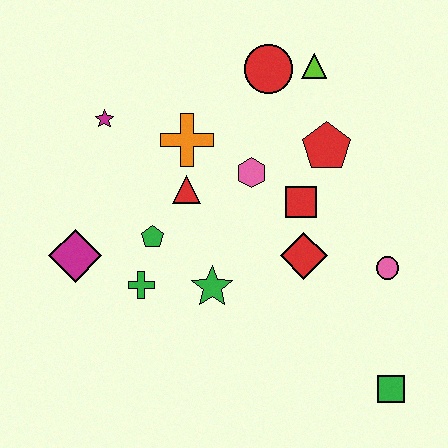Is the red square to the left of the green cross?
No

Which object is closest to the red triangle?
The orange cross is closest to the red triangle.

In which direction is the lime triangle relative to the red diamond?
The lime triangle is above the red diamond.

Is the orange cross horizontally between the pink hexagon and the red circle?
No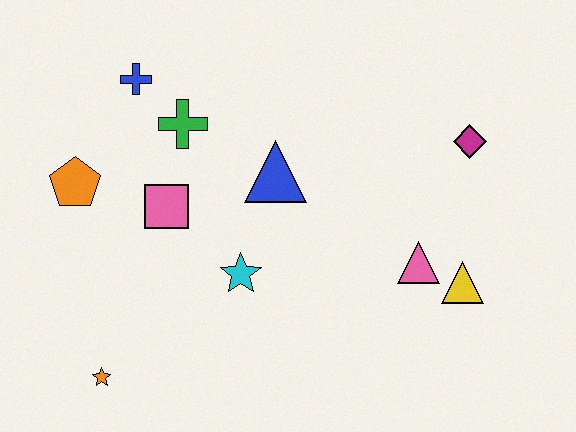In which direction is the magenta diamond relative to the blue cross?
The magenta diamond is to the right of the blue cross.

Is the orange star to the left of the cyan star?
Yes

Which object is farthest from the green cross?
The yellow triangle is farthest from the green cross.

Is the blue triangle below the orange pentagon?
No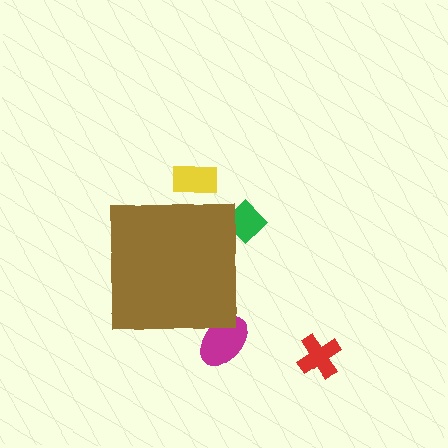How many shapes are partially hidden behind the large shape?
3 shapes are partially hidden.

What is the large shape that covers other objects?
A brown square.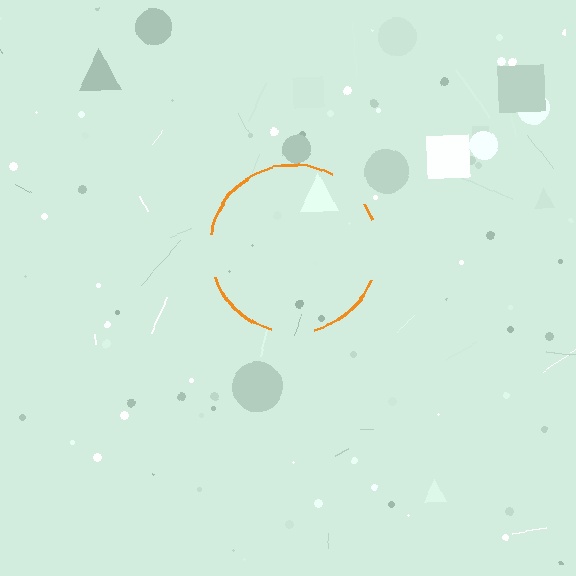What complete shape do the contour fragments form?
The contour fragments form a circle.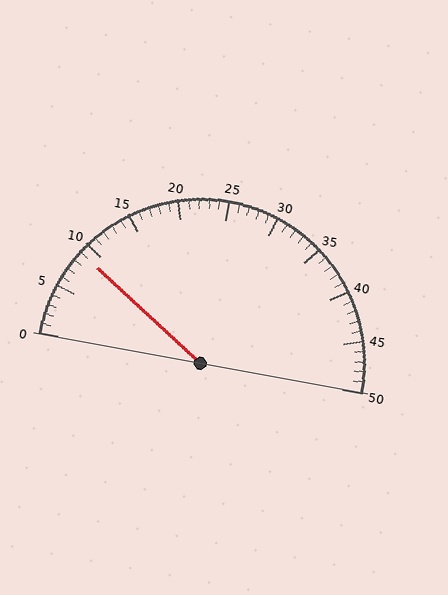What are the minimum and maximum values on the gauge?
The gauge ranges from 0 to 50.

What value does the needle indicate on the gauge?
The needle indicates approximately 9.